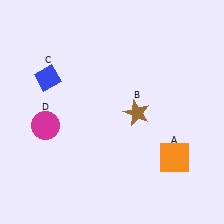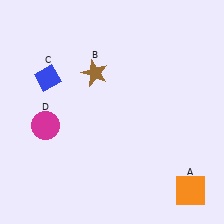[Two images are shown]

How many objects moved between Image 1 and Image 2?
2 objects moved between the two images.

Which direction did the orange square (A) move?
The orange square (A) moved down.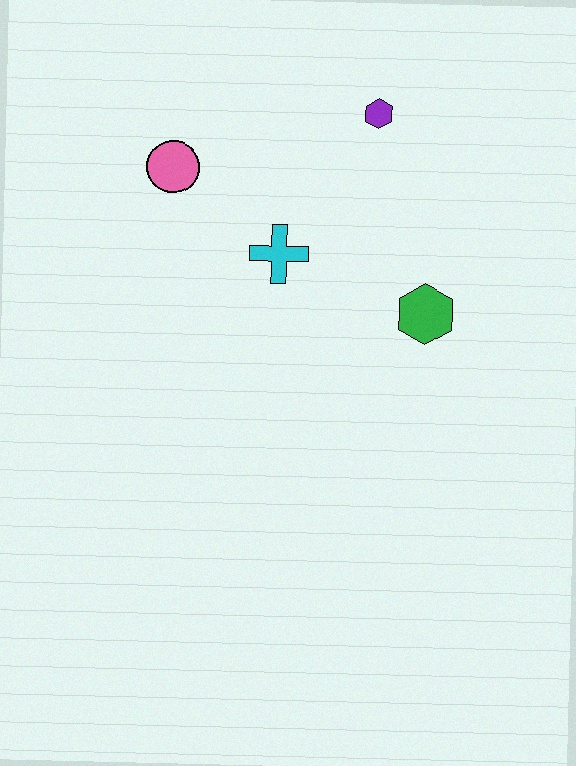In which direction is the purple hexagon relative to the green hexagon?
The purple hexagon is above the green hexagon.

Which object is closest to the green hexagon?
The cyan cross is closest to the green hexagon.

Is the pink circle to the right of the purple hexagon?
No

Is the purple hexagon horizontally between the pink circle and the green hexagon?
Yes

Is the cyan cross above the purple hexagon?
No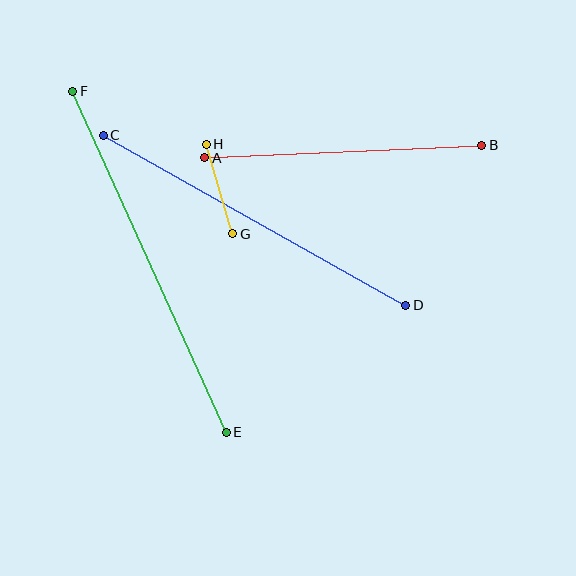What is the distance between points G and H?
The distance is approximately 93 pixels.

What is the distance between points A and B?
The distance is approximately 277 pixels.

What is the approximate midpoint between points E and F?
The midpoint is at approximately (150, 262) pixels.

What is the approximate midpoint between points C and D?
The midpoint is at approximately (254, 220) pixels.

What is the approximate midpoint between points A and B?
The midpoint is at approximately (343, 151) pixels.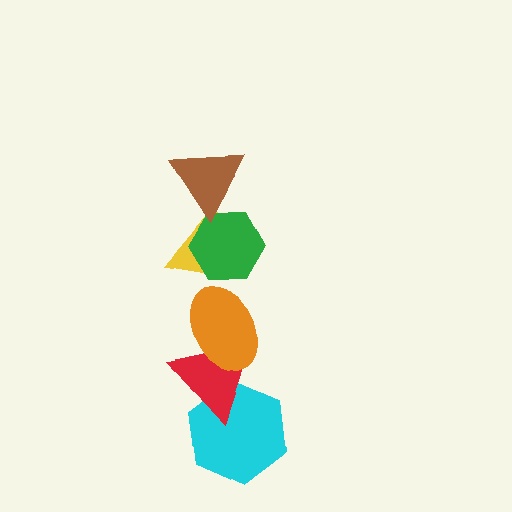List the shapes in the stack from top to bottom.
From top to bottom: the brown triangle, the green hexagon, the yellow triangle, the orange ellipse, the red triangle, the cyan hexagon.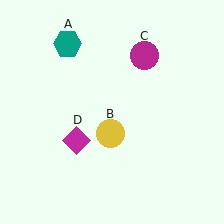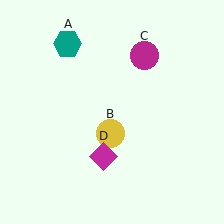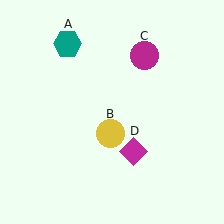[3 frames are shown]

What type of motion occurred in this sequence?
The magenta diamond (object D) rotated counterclockwise around the center of the scene.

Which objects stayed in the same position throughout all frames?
Teal hexagon (object A) and yellow circle (object B) and magenta circle (object C) remained stationary.